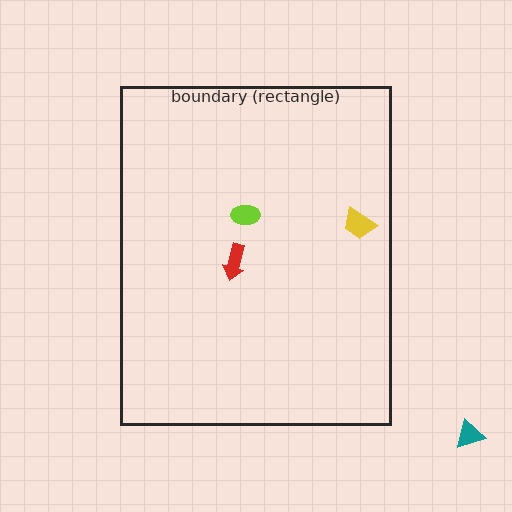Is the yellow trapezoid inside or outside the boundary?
Inside.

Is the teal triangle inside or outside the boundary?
Outside.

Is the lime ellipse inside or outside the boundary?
Inside.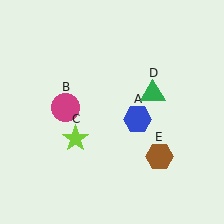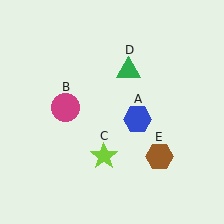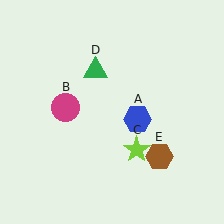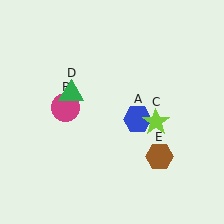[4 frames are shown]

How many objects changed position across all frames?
2 objects changed position: lime star (object C), green triangle (object D).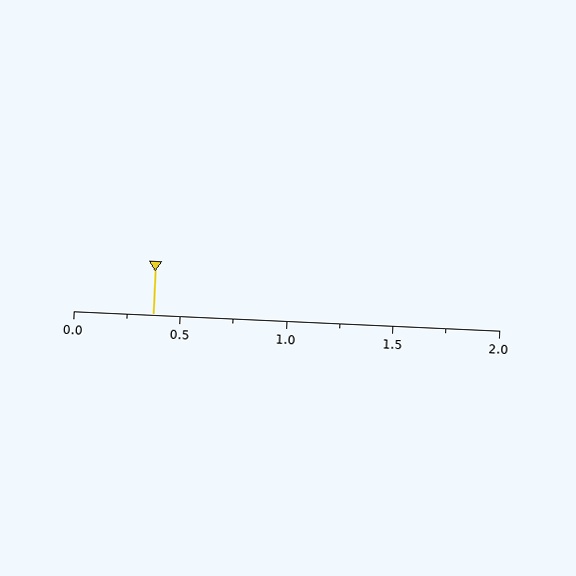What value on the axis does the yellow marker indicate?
The marker indicates approximately 0.38.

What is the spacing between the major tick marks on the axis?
The major ticks are spaced 0.5 apart.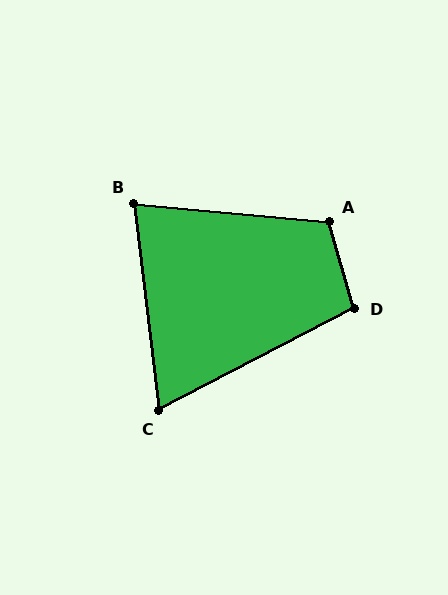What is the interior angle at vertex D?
Approximately 102 degrees (obtuse).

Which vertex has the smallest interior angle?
C, at approximately 69 degrees.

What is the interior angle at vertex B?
Approximately 78 degrees (acute).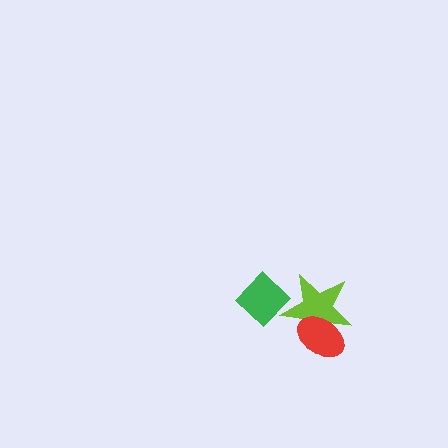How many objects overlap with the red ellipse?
1 object overlaps with the red ellipse.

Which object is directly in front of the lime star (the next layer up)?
The green diamond is directly in front of the lime star.